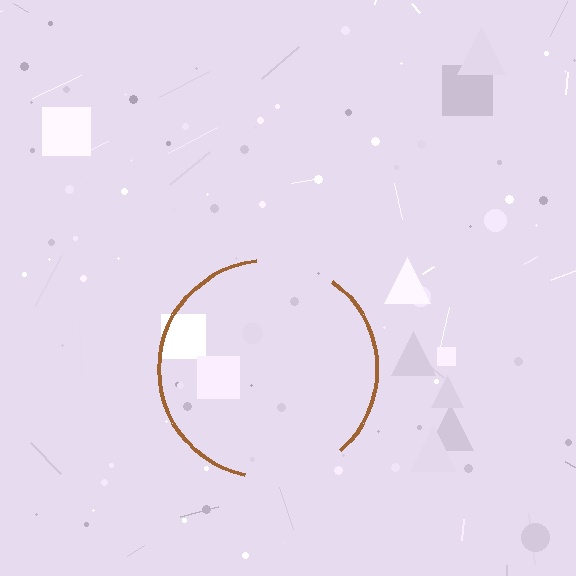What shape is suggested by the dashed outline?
The dashed outline suggests a circle.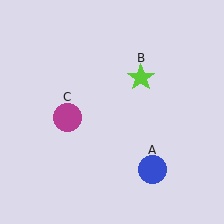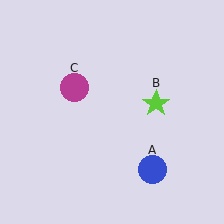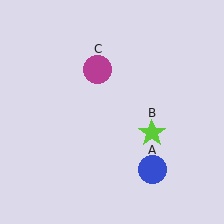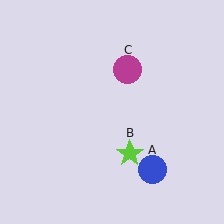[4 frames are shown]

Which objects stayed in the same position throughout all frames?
Blue circle (object A) remained stationary.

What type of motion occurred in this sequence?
The lime star (object B), magenta circle (object C) rotated clockwise around the center of the scene.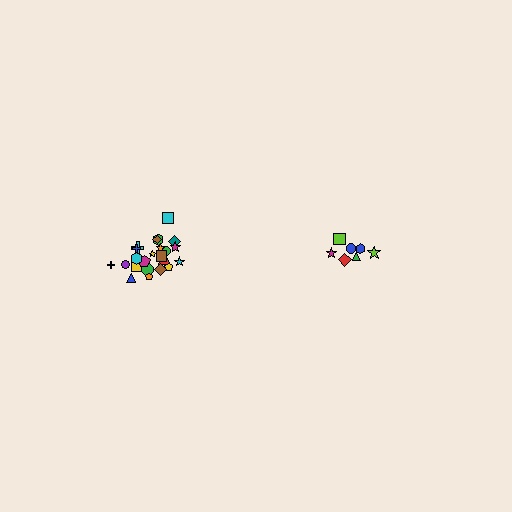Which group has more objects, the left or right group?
The left group.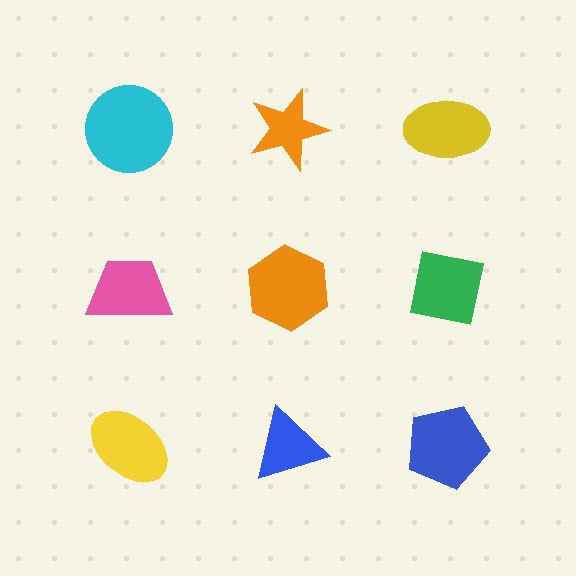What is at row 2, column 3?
A green square.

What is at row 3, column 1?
A yellow ellipse.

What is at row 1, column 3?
A yellow ellipse.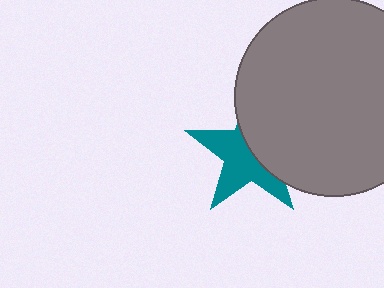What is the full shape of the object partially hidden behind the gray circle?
The partially hidden object is a teal star.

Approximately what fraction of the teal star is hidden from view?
Roughly 46% of the teal star is hidden behind the gray circle.